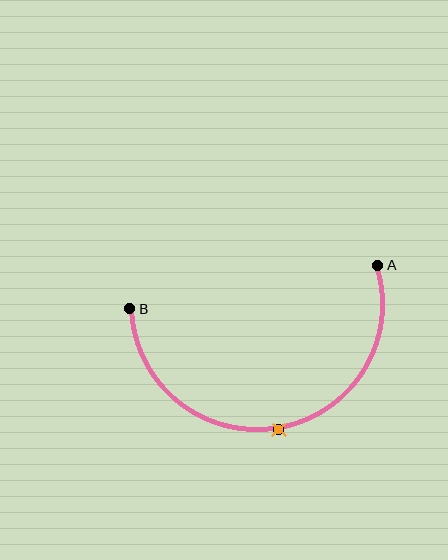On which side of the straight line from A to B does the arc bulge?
The arc bulges below the straight line connecting A and B.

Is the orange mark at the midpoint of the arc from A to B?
Yes. The orange mark lies on the arc at equal arc-length from both A and B — it is the arc midpoint.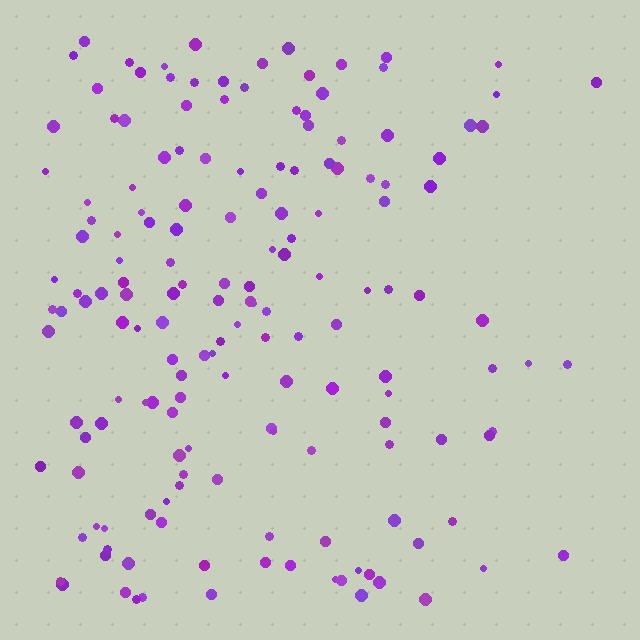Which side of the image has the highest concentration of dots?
The left.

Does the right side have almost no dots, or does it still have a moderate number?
Still a moderate number, just noticeably fewer than the left.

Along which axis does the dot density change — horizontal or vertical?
Horizontal.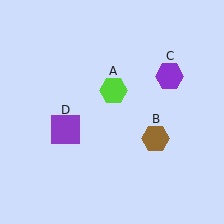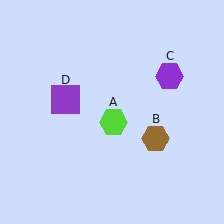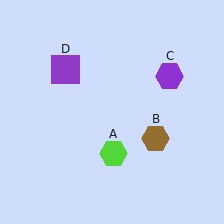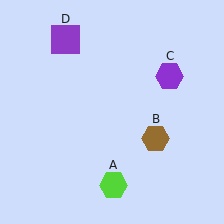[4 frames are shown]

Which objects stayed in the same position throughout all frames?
Brown hexagon (object B) and purple hexagon (object C) remained stationary.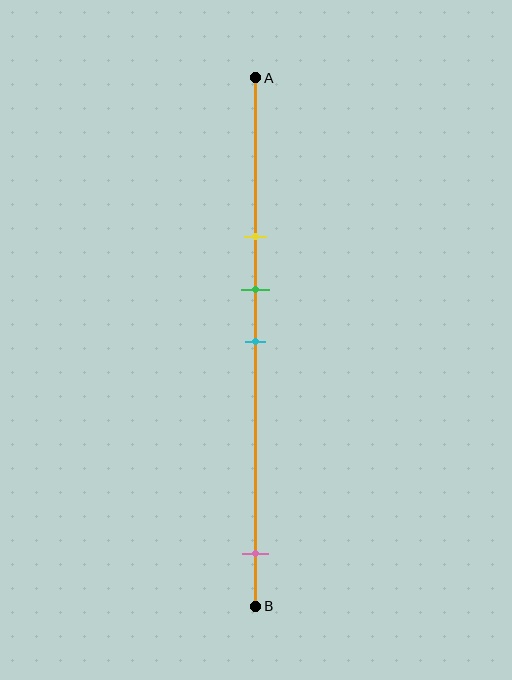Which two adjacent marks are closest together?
The green and cyan marks are the closest adjacent pair.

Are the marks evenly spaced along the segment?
No, the marks are not evenly spaced.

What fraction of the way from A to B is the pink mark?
The pink mark is approximately 90% (0.9) of the way from A to B.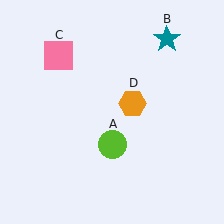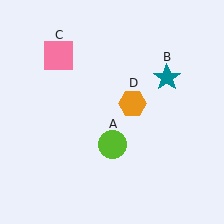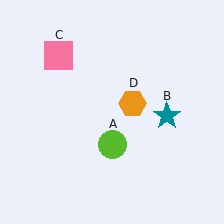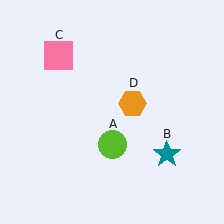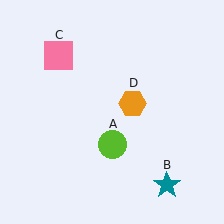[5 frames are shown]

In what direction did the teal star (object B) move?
The teal star (object B) moved down.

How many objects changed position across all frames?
1 object changed position: teal star (object B).